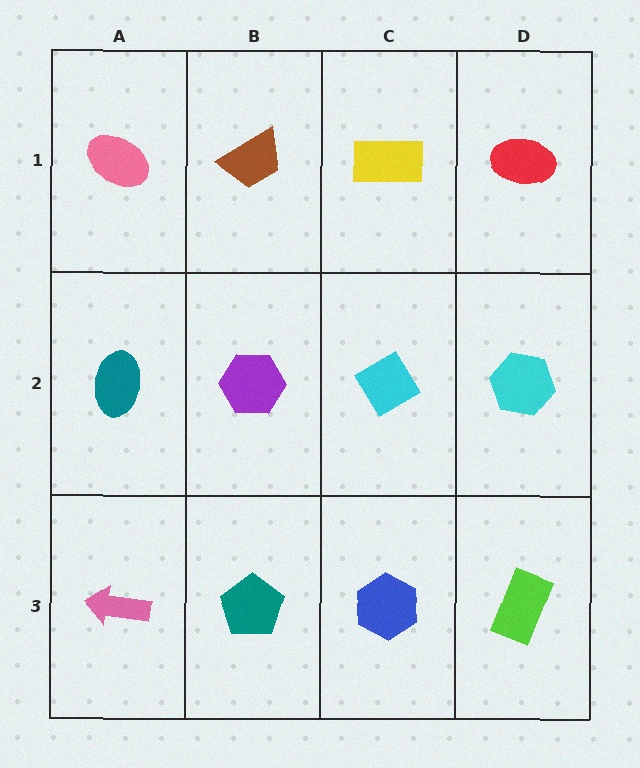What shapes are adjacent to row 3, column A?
A teal ellipse (row 2, column A), a teal pentagon (row 3, column B).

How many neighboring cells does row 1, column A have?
2.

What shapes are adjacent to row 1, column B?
A purple hexagon (row 2, column B), a pink ellipse (row 1, column A), a yellow rectangle (row 1, column C).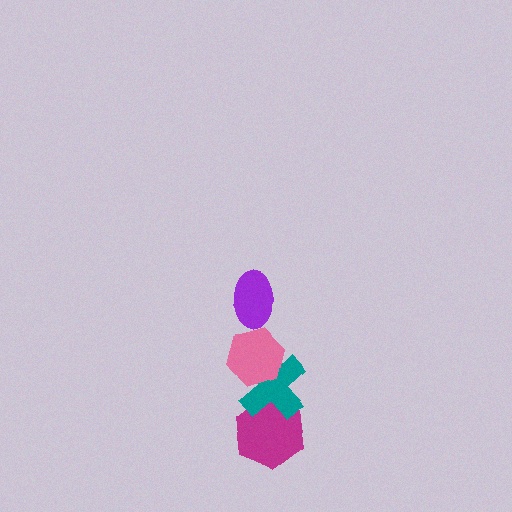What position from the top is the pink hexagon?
The pink hexagon is 2nd from the top.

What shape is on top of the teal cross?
The pink hexagon is on top of the teal cross.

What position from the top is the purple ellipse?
The purple ellipse is 1st from the top.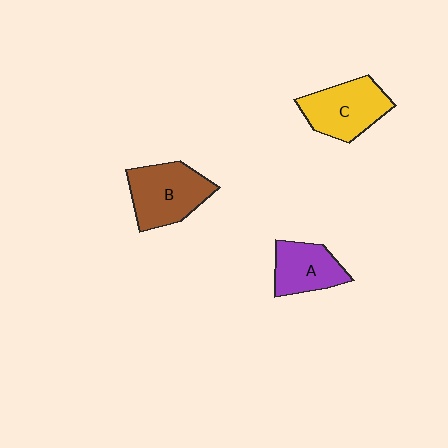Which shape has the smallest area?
Shape A (purple).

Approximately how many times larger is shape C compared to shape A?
Approximately 1.3 times.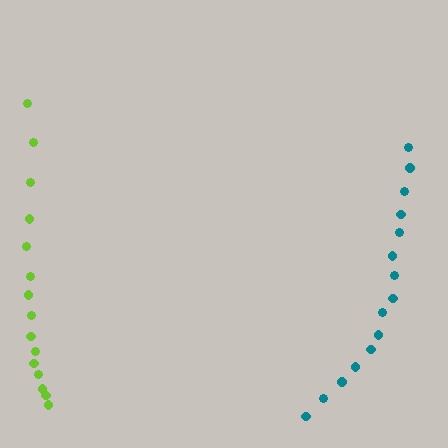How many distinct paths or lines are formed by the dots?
There are 2 distinct paths.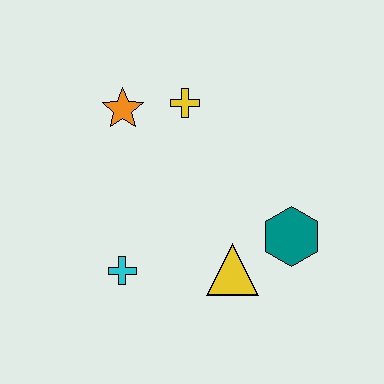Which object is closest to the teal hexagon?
The yellow triangle is closest to the teal hexagon.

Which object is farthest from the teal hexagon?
The orange star is farthest from the teal hexagon.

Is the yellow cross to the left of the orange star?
No